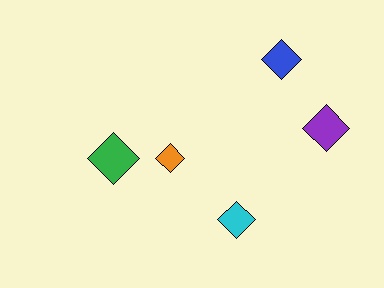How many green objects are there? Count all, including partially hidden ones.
There is 1 green object.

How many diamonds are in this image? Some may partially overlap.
There are 5 diamonds.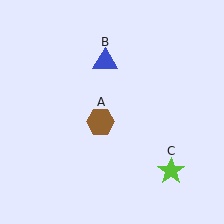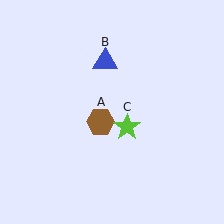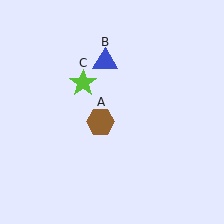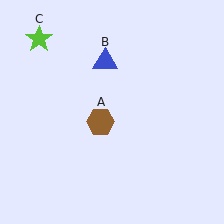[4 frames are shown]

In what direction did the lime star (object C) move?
The lime star (object C) moved up and to the left.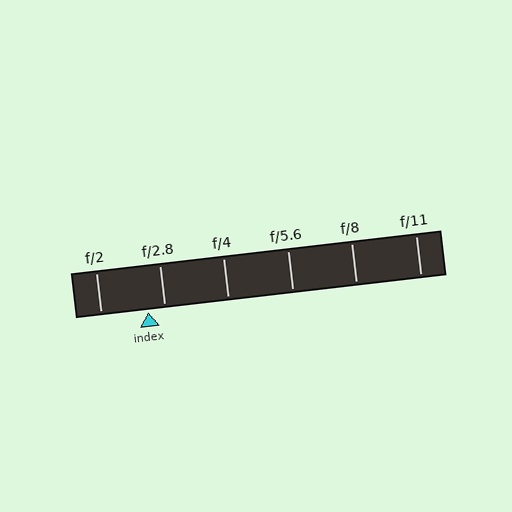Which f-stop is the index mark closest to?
The index mark is closest to f/2.8.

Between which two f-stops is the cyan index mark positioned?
The index mark is between f/2 and f/2.8.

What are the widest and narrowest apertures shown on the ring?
The widest aperture shown is f/2 and the narrowest is f/11.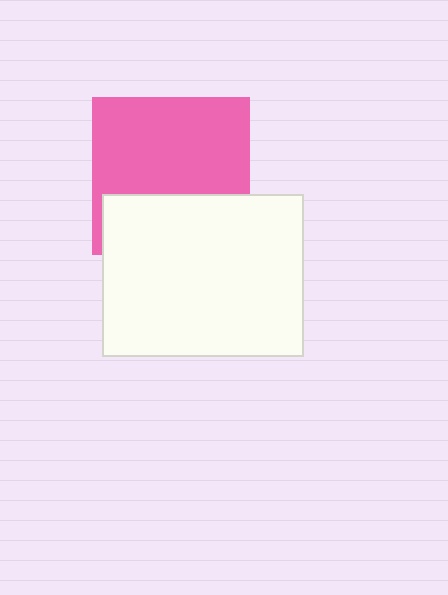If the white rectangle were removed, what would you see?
You would see the complete pink square.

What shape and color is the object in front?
The object in front is a white rectangle.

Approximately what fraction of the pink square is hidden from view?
Roughly 37% of the pink square is hidden behind the white rectangle.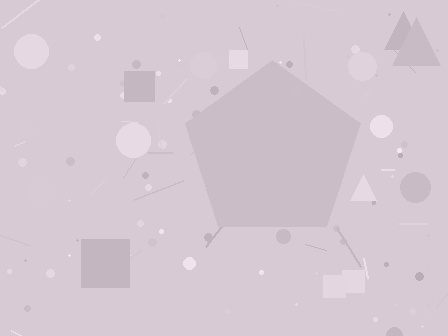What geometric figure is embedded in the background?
A pentagon is embedded in the background.